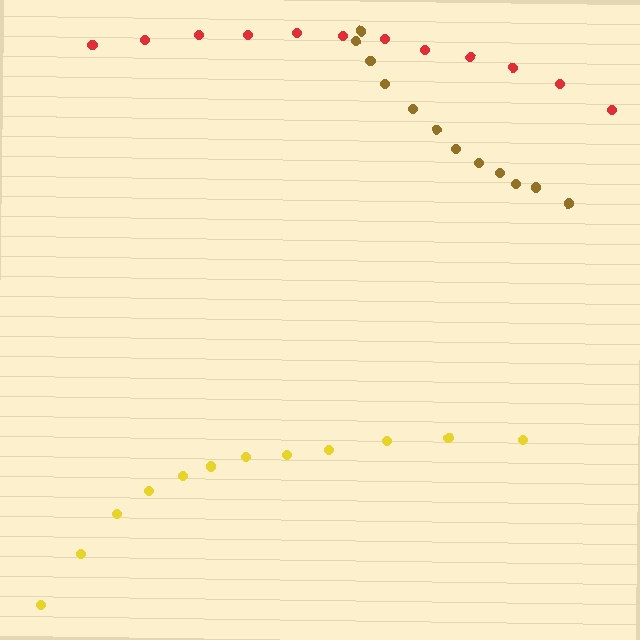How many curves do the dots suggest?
There are 3 distinct paths.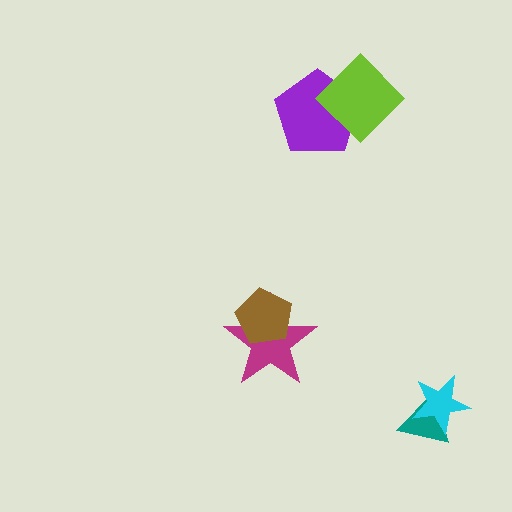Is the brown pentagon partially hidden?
No, no other shape covers it.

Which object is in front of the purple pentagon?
The lime diamond is in front of the purple pentagon.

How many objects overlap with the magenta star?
1 object overlaps with the magenta star.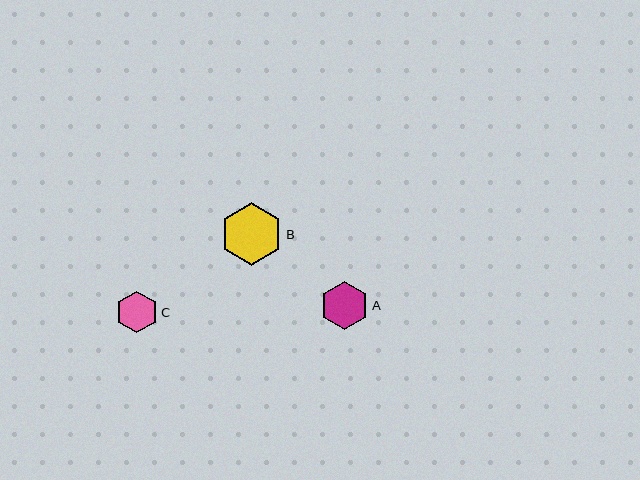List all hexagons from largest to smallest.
From largest to smallest: B, A, C.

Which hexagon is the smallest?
Hexagon C is the smallest with a size of approximately 42 pixels.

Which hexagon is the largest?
Hexagon B is the largest with a size of approximately 63 pixels.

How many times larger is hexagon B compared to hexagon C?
Hexagon B is approximately 1.5 times the size of hexagon C.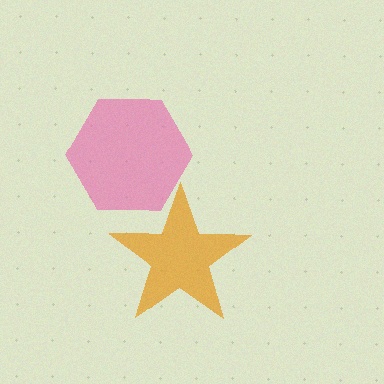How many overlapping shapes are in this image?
There are 2 overlapping shapes in the image.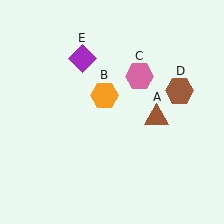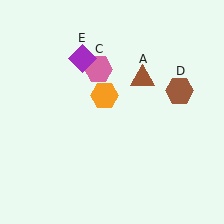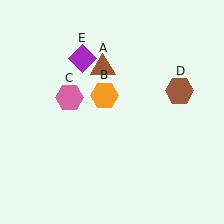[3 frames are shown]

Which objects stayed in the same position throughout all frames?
Orange hexagon (object B) and brown hexagon (object D) and purple diamond (object E) remained stationary.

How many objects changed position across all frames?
2 objects changed position: brown triangle (object A), pink hexagon (object C).